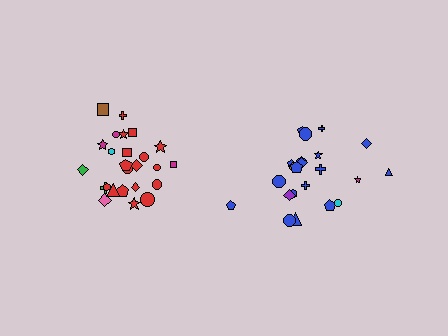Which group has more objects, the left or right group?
The left group.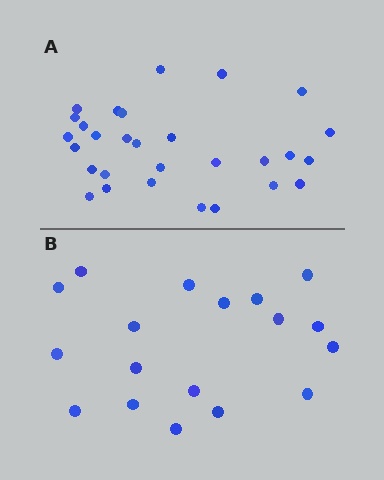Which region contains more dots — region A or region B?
Region A (the top region) has more dots.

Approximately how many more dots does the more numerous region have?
Region A has roughly 12 or so more dots than region B.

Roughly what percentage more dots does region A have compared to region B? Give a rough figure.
About 60% more.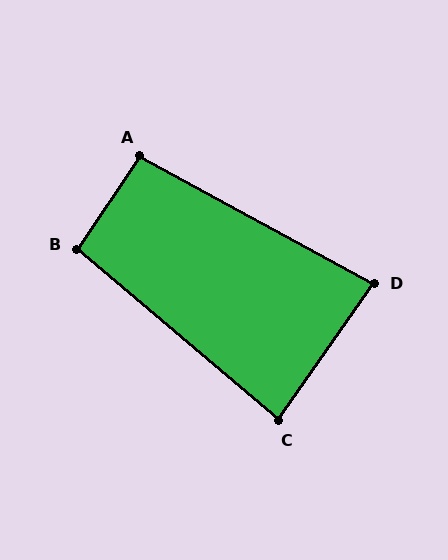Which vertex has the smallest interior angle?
D, at approximately 83 degrees.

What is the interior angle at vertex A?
Approximately 95 degrees (obtuse).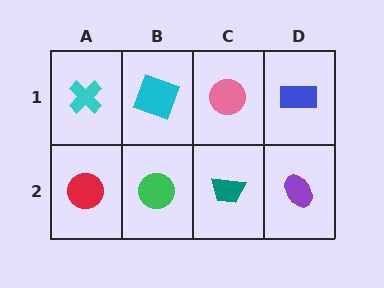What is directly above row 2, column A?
A cyan cross.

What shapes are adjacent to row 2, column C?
A pink circle (row 1, column C), a green circle (row 2, column B), a purple ellipse (row 2, column D).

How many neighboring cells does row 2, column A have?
2.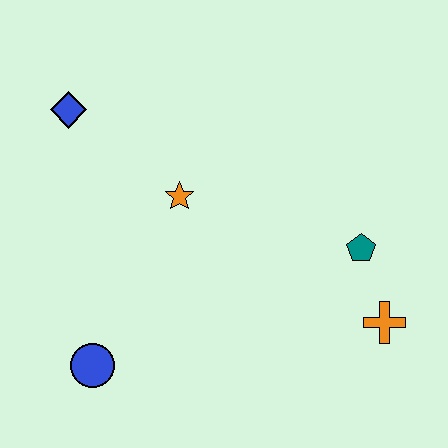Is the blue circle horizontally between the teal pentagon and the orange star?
No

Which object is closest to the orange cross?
The teal pentagon is closest to the orange cross.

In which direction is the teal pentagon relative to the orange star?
The teal pentagon is to the right of the orange star.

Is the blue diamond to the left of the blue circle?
Yes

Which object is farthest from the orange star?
The orange cross is farthest from the orange star.